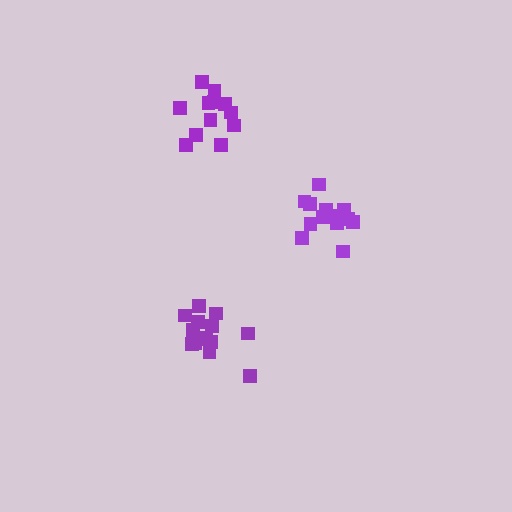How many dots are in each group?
Group 1: 13 dots, Group 2: 12 dots, Group 3: 14 dots (39 total).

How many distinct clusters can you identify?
There are 3 distinct clusters.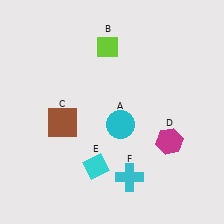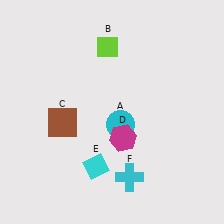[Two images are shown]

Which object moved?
The magenta hexagon (D) moved left.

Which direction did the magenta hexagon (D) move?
The magenta hexagon (D) moved left.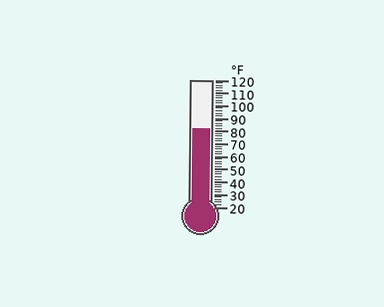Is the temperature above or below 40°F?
The temperature is above 40°F.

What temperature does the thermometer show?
The thermometer shows approximately 82°F.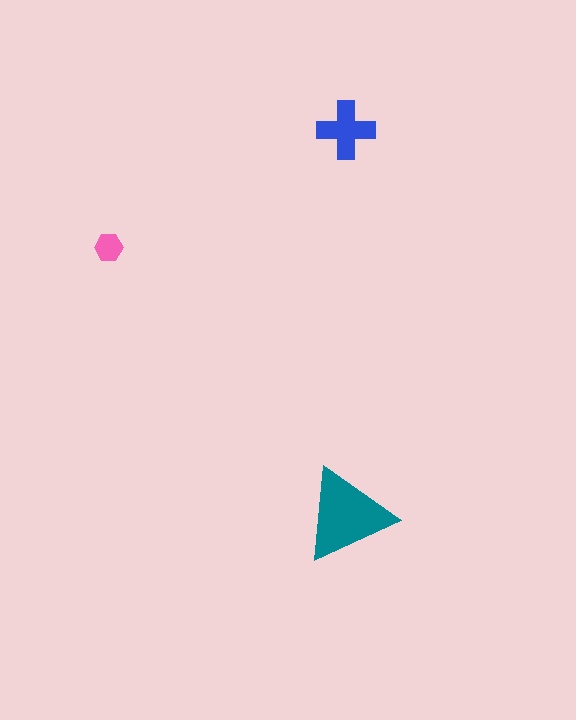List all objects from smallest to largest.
The pink hexagon, the blue cross, the teal triangle.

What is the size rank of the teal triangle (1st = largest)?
1st.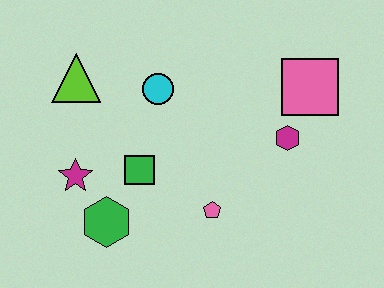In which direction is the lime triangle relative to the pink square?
The lime triangle is to the left of the pink square.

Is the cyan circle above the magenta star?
Yes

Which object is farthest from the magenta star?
The pink square is farthest from the magenta star.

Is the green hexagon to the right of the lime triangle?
Yes